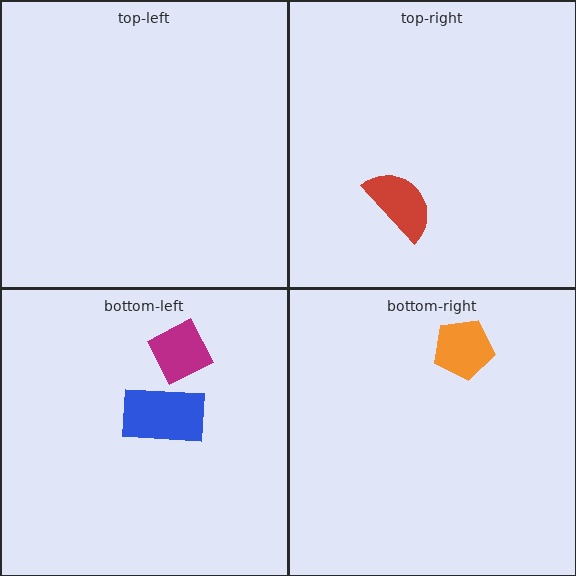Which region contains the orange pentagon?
The bottom-right region.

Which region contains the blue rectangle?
The bottom-left region.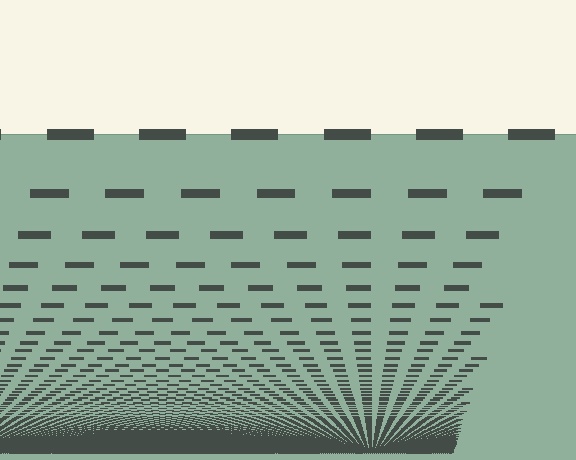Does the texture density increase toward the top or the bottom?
Density increases toward the bottom.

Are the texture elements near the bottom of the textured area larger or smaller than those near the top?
Smaller. The gradient is inverted — elements near the bottom are smaller and denser.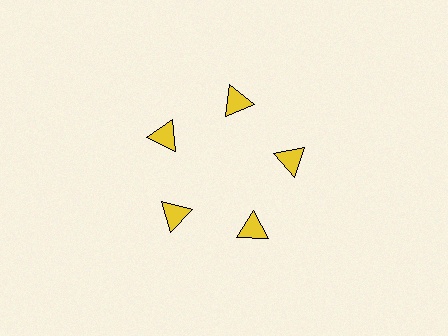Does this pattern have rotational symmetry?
Yes, this pattern has 5-fold rotational symmetry. It looks the same after rotating 72 degrees around the center.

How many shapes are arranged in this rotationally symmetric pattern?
There are 5 shapes, arranged in 5 groups of 1.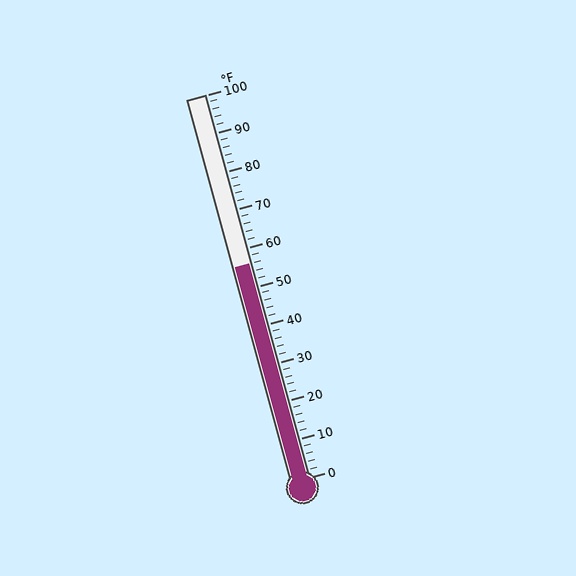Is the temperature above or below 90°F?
The temperature is below 90°F.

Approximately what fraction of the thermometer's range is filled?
The thermometer is filled to approximately 55% of its range.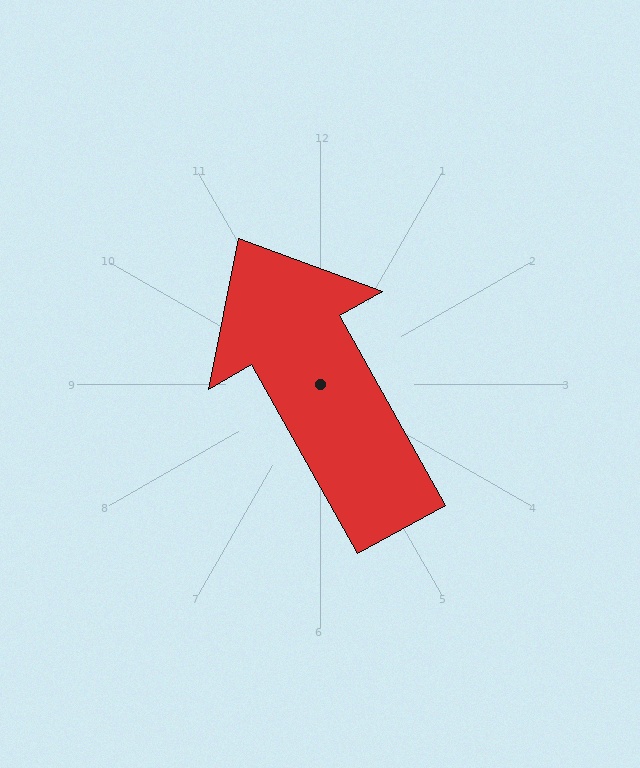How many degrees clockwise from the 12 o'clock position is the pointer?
Approximately 331 degrees.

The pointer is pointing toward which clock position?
Roughly 11 o'clock.